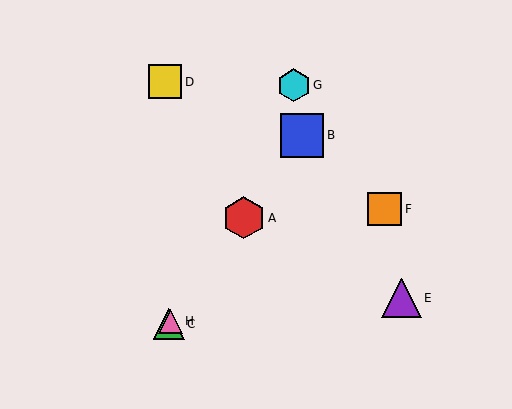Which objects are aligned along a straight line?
Objects A, B, C, H are aligned along a straight line.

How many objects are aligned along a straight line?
4 objects (A, B, C, H) are aligned along a straight line.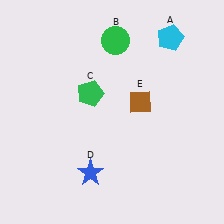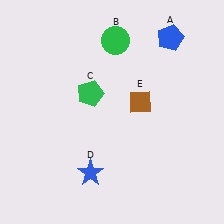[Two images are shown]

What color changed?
The pentagon (A) changed from cyan in Image 1 to blue in Image 2.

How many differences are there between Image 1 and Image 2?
There is 1 difference between the two images.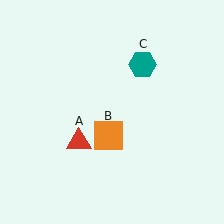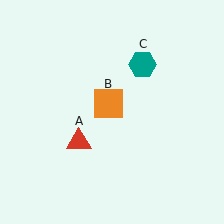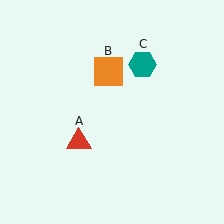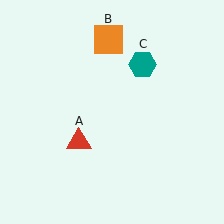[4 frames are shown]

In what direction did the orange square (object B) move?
The orange square (object B) moved up.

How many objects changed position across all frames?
1 object changed position: orange square (object B).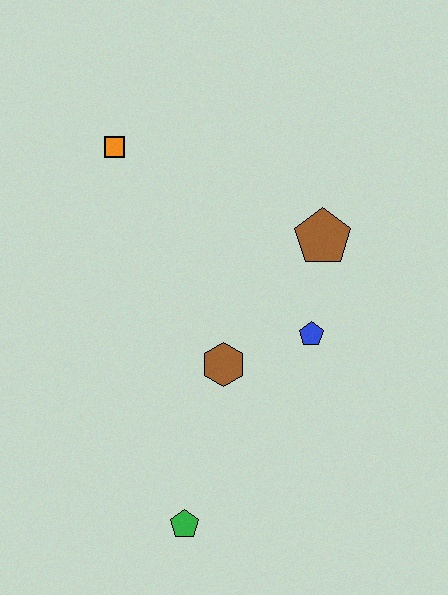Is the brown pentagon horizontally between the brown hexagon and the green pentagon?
No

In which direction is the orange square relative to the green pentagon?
The orange square is above the green pentagon.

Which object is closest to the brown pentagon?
The blue pentagon is closest to the brown pentagon.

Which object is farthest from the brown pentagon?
The green pentagon is farthest from the brown pentagon.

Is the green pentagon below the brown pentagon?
Yes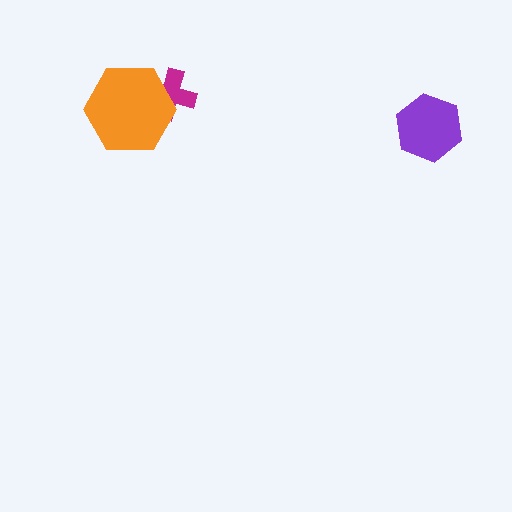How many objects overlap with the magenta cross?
1 object overlaps with the magenta cross.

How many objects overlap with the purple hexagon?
0 objects overlap with the purple hexagon.